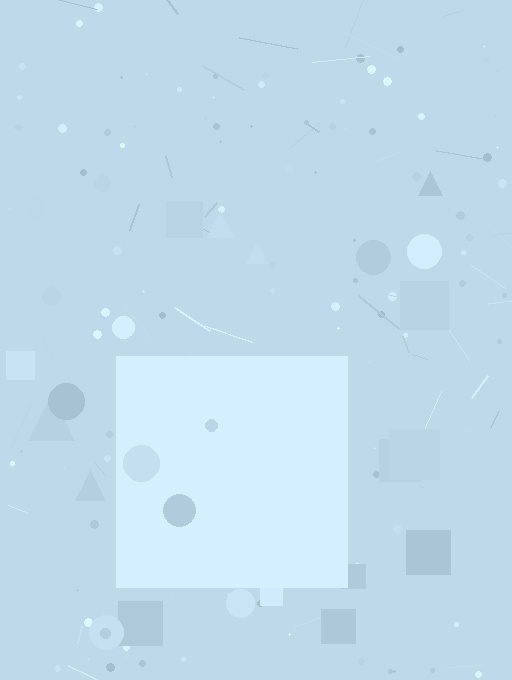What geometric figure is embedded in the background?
A square is embedded in the background.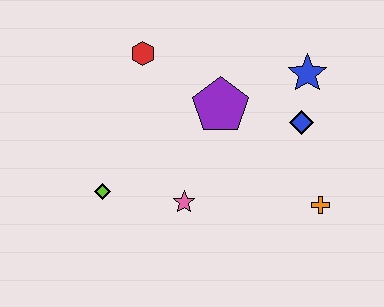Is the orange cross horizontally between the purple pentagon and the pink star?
No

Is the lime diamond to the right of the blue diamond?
No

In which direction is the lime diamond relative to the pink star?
The lime diamond is to the left of the pink star.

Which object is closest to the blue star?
The blue diamond is closest to the blue star.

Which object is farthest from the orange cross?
The red hexagon is farthest from the orange cross.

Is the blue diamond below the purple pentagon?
Yes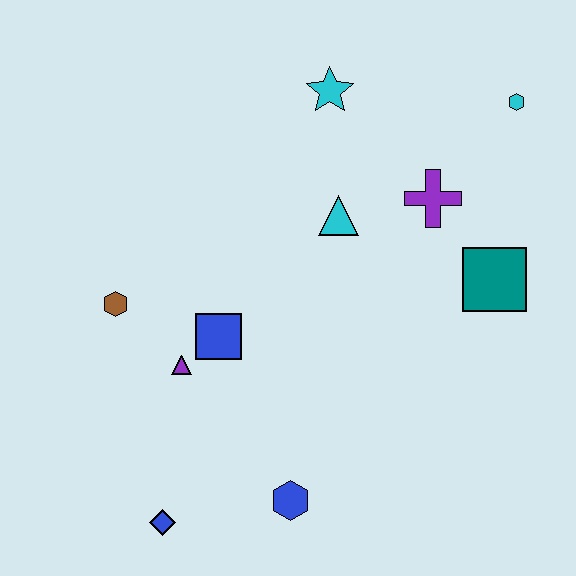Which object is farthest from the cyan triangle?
The blue diamond is farthest from the cyan triangle.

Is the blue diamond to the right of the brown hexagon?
Yes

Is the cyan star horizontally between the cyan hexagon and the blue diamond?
Yes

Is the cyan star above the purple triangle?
Yes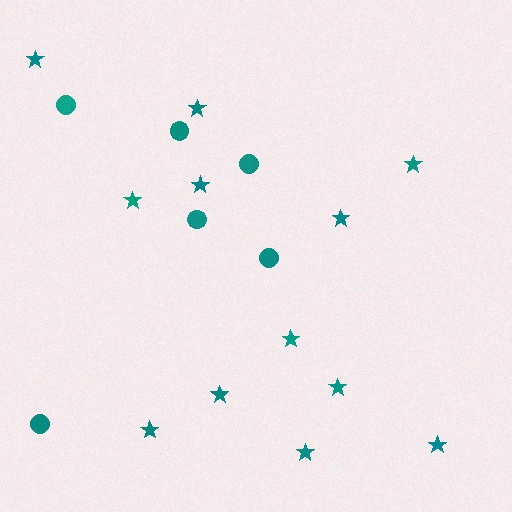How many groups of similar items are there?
There are 2 groups: one group of stars (12) and one group of circles (6).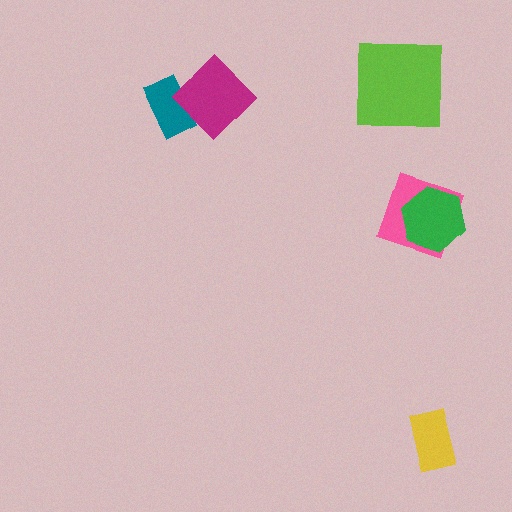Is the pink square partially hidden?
Yes, it is partially covered by another shape.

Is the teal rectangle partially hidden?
Yes, it is partially covered by another shape.